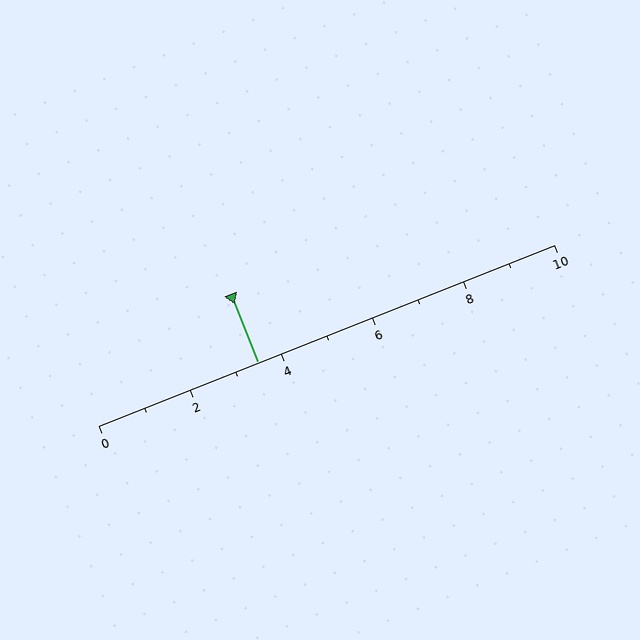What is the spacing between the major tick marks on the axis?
The major ticks are spaced 2 apart.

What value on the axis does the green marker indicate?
The marker indicates approximately 3.5.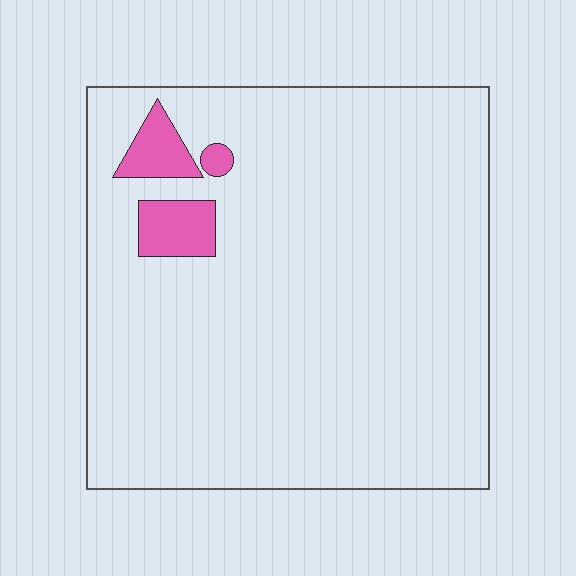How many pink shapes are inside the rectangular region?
3.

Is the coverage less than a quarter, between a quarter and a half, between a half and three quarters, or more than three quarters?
Less than a quarter.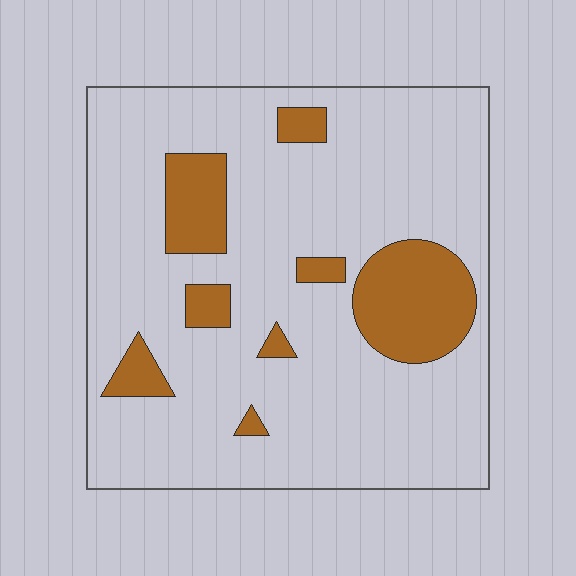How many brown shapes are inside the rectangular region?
8.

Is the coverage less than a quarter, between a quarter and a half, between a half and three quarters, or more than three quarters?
Less than a quarter.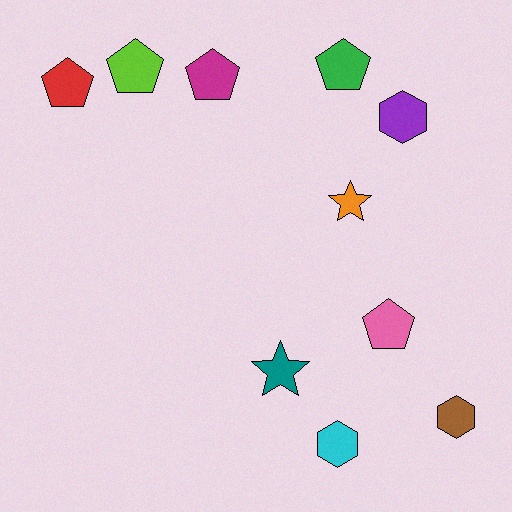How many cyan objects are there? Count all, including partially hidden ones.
There is 1 cyan object.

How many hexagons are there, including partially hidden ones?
There are 3 hexagons.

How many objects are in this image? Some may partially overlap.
There are 10 objects.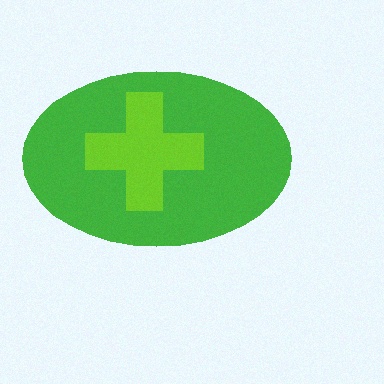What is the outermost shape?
The green ellipse.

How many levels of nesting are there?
2.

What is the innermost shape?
The lime cross.